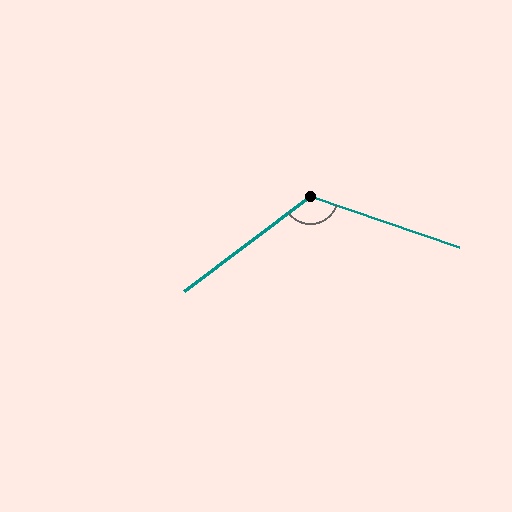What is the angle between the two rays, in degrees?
Approximately 125 degrees.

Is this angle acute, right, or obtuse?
It is obtuse.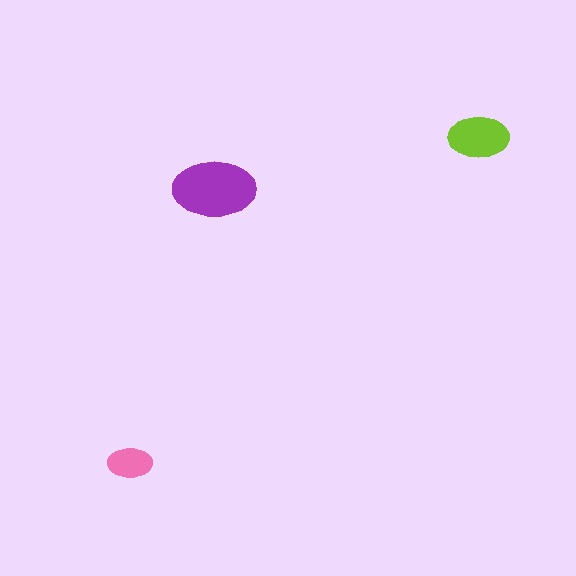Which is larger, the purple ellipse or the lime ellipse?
The purple one.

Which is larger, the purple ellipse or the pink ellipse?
The purple one.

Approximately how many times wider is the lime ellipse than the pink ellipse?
About 1.5 times wider.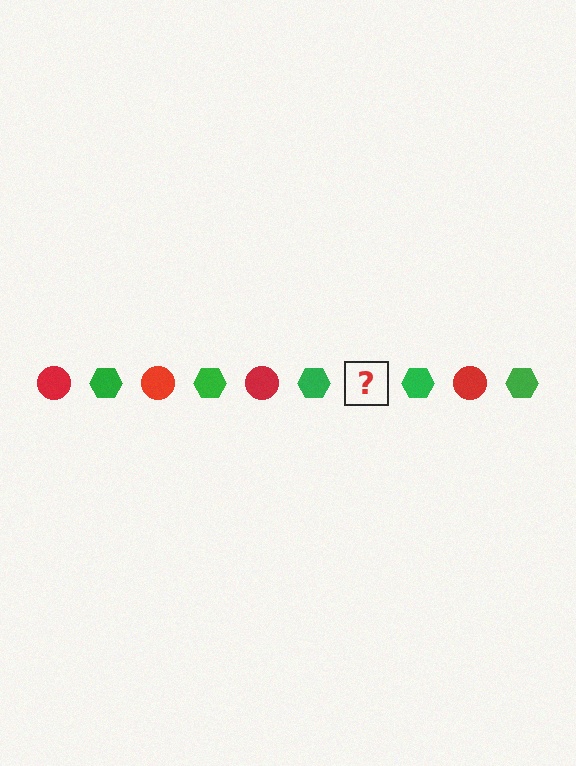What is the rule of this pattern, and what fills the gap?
The rule is that the pattern alternates between red circle and green hexagon. The gap should be filled with a red circle.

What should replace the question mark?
The question mark should be replaced with a red circle.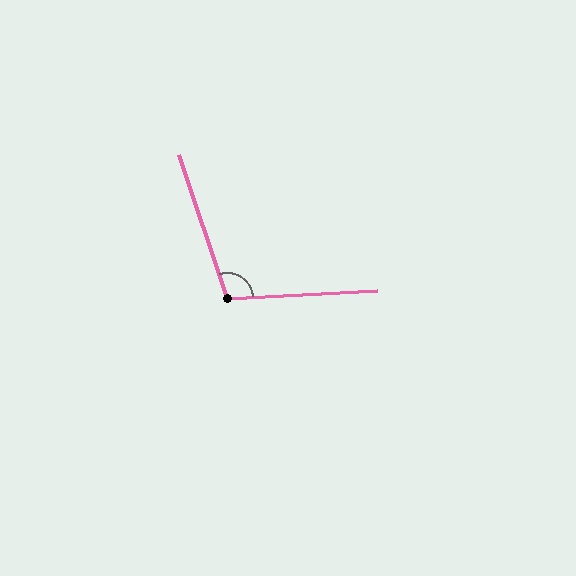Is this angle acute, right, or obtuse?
It is obtuse.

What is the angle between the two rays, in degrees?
Approximately 106 degrees.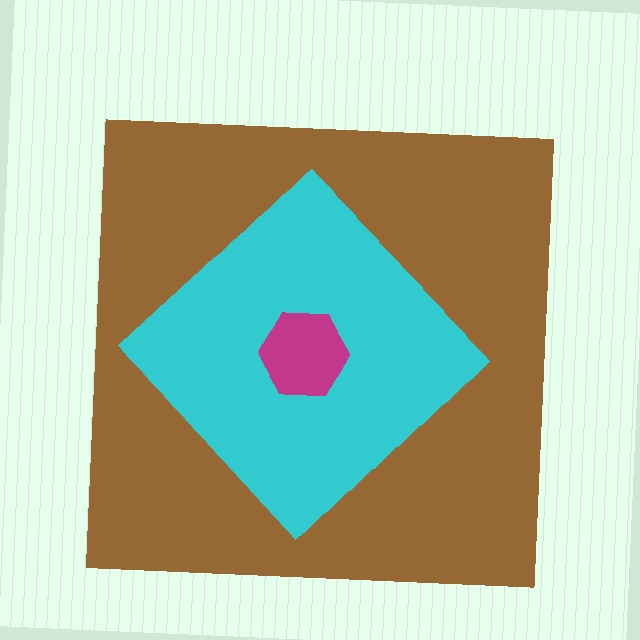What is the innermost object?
The magenta hexagon.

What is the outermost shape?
The brown square.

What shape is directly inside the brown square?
The cyan diamond.